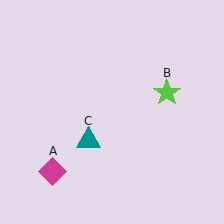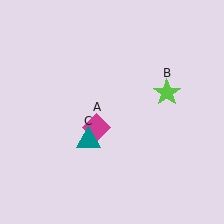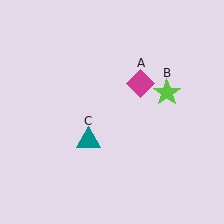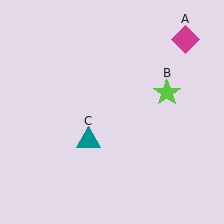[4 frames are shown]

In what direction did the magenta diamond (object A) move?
The magenta diamond (object A) moved up and to the right.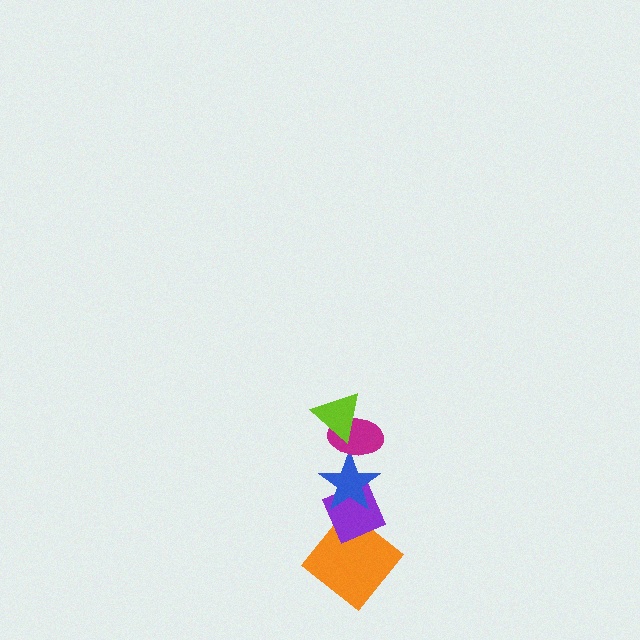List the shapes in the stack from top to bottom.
From top to bottom: the lime triangle, the magenta ellipse, the blue star, the purple diamond, the orange diamond.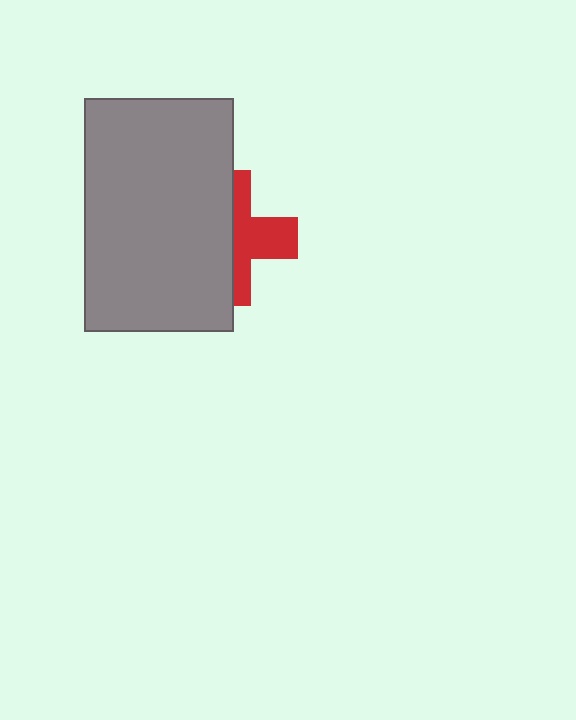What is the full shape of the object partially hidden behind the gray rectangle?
The partially hidden object is a red cross.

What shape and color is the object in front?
The object in front is a gray rectangle.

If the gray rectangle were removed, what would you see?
You would see the complete red cross.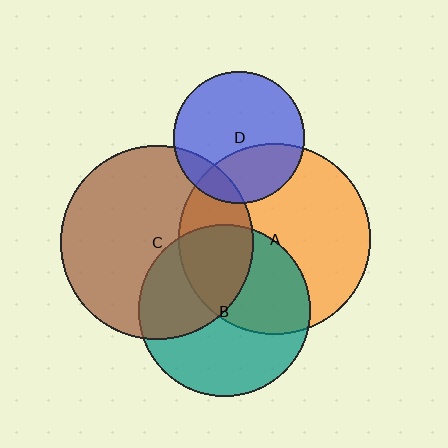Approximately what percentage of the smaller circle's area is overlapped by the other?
Approximately 40%.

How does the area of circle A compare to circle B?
Approximately 1.2 times.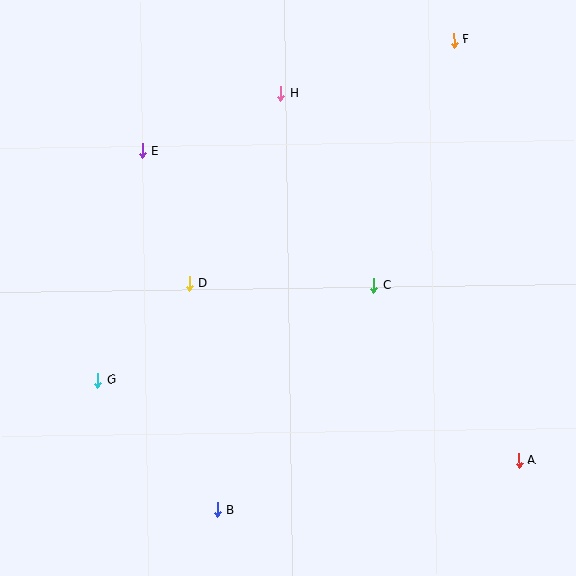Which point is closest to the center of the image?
Point C at (374, 285) is closest to the center.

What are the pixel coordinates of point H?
Point H is at (281, 93).